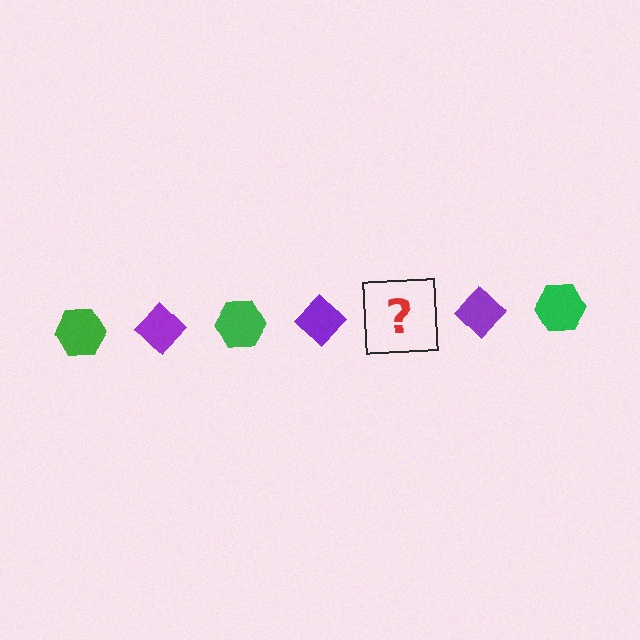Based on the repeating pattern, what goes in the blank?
The blank should be a green hexagon.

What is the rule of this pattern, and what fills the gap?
The rule is that the pattern alternates between green hexagon and purple diamond. The gap should be filled with a green hexagon.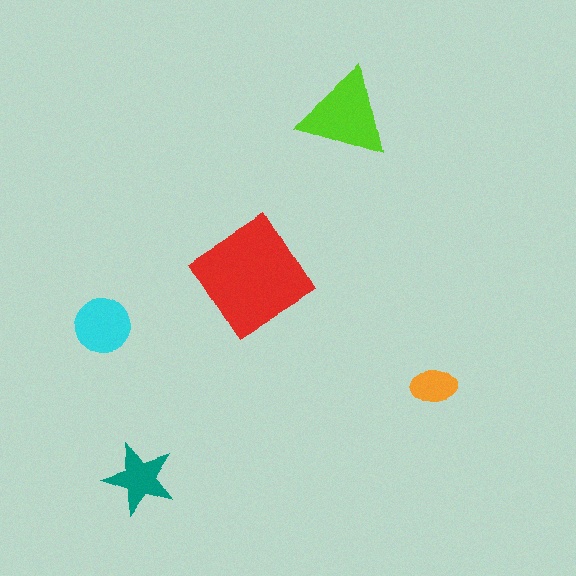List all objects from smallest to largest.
The orange ellipse, the teal star, the cyan circle, the lime triangle, the red diamond.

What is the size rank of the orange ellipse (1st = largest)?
5th.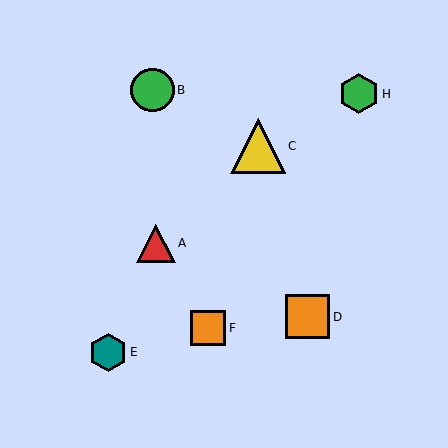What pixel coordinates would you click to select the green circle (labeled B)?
Click at (152, 90) to select the green circle B.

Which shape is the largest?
The yellow triangle (labeled C) is the largest.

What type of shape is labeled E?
Shape E is a teal hexagon.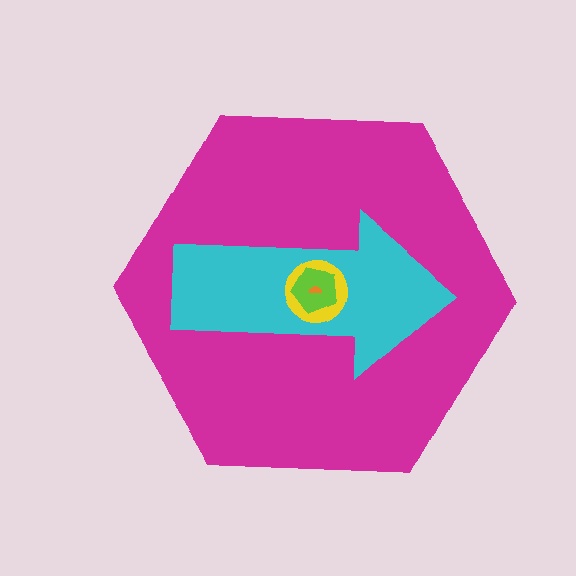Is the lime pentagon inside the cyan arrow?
Yes.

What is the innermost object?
The orange semicircle.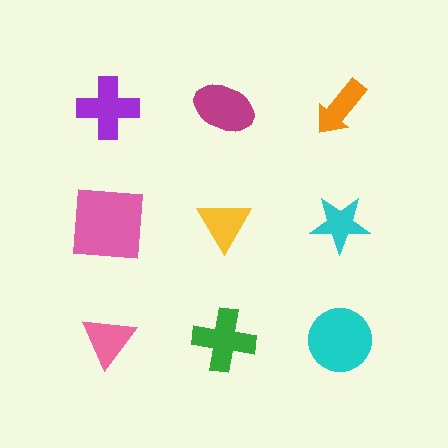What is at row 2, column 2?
A yellow triangle.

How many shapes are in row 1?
3 shapes.